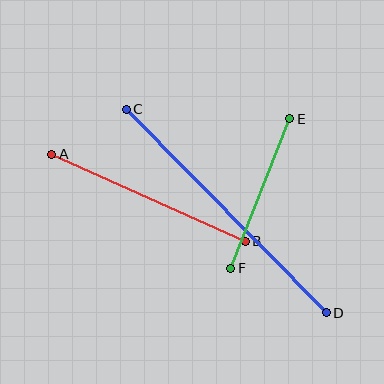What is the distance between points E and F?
The distance is approximately 161 pixels.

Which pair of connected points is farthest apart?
Points C and D are farthest apart.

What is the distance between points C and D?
The distance is approximately 285 pixels.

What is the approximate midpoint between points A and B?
The midpoint is at approximately (149, 198) pixels.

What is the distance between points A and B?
The distance is approximately 212 pixels.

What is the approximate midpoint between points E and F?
The midpoint is at approximately (260, 193) pixels.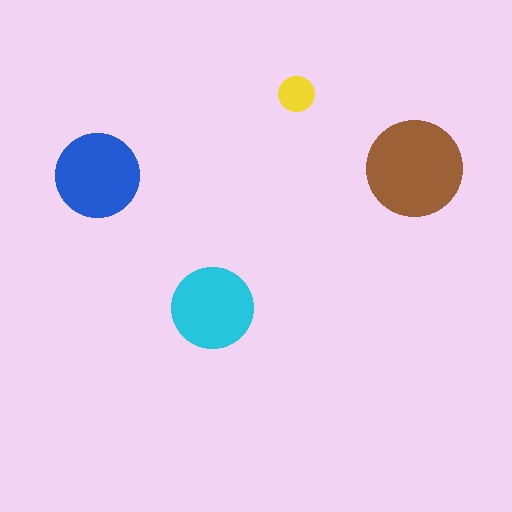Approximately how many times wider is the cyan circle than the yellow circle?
About 2.5 times wider.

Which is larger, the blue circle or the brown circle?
The brown one.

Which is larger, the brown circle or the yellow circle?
The brown one.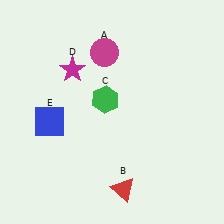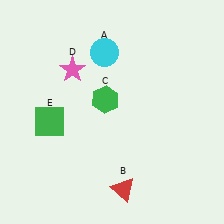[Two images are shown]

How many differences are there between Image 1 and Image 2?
There are 3 differences between the two images.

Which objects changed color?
A changed from magenta to cyan. D changed from magenta to pink. E changed from blue to green.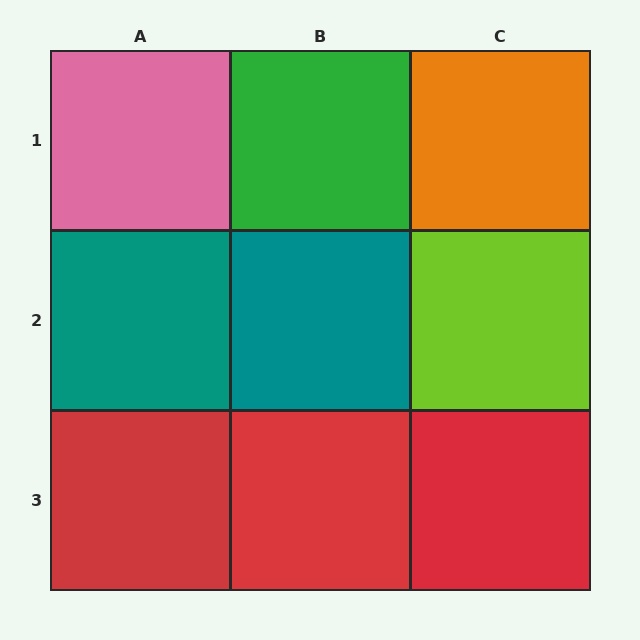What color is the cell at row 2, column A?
Teal.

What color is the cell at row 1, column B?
Green.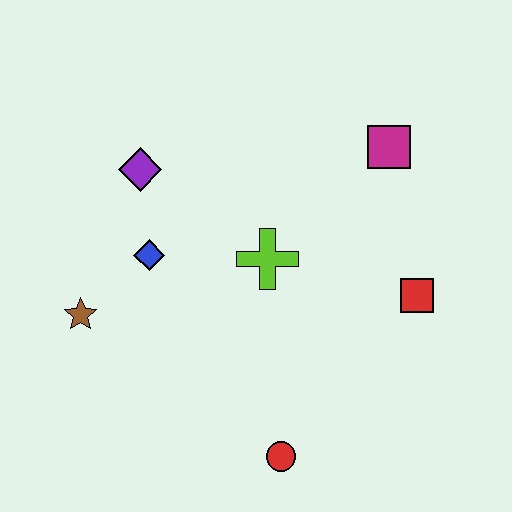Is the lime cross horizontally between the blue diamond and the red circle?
Yes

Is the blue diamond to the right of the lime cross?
No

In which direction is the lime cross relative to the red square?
The lime cross is to the left of the red square.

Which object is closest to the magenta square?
The red square is closest to the magenta square.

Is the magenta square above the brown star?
Yes